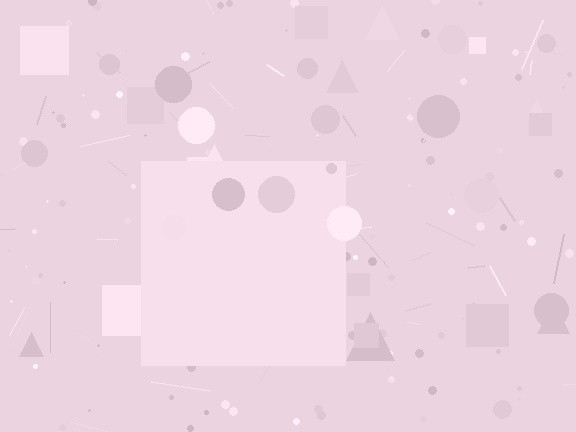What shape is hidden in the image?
A square is hidden in the image.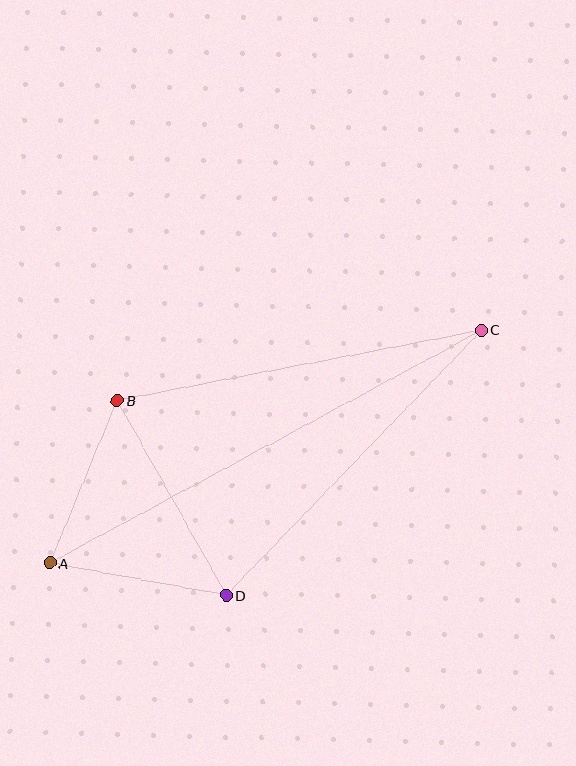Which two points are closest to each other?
Points A and B are closest to each other.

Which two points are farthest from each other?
Points A and C are farthest from each other.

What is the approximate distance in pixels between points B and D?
The distance between B and D is approximately 223 pixels.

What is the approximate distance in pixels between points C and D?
The distance between C and D is approximately 368 pixels.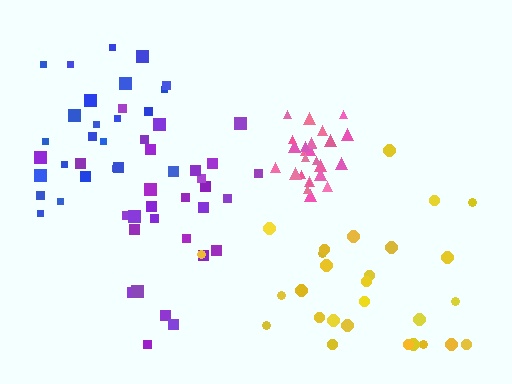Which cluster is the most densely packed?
Pink.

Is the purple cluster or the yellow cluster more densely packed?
Purple.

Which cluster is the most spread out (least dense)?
Yellow.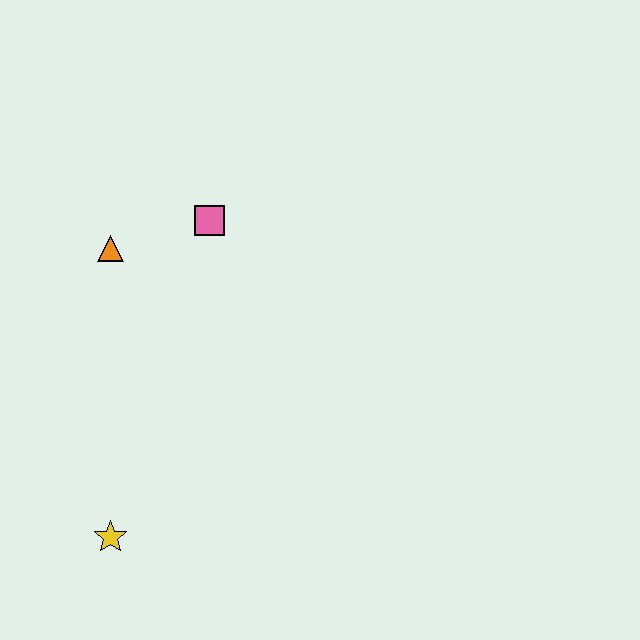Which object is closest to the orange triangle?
The pink square is closest to the orange triangle.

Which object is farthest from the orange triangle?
The yellow star is farthest from the orange triangle.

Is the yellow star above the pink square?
No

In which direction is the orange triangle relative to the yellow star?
The orange triangle is above the yellow star.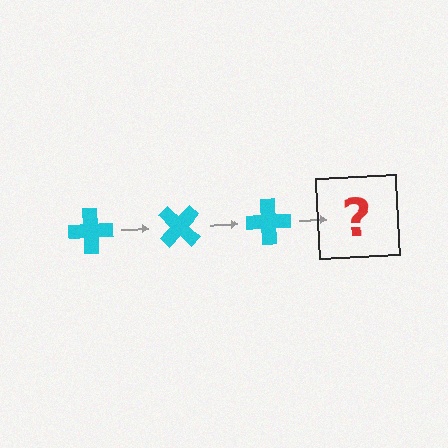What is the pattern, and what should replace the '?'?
The pattern is that the cross rotates 45 degrees each step. The '?' should be a cyan cross rotated 135 degrees.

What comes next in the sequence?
The next element should be a cyan cross rotated 135 degrees.